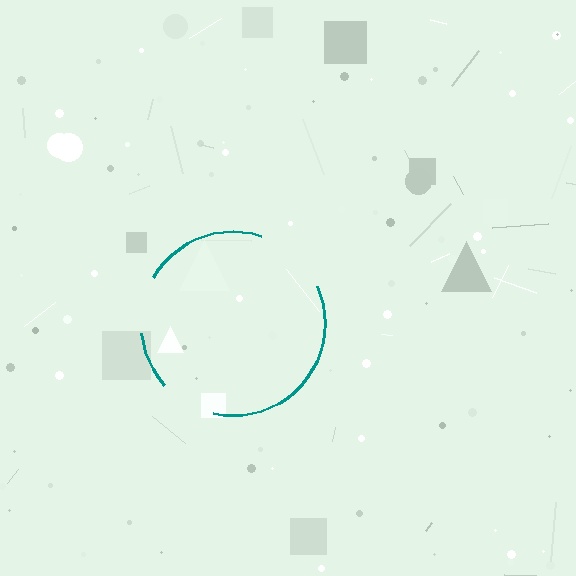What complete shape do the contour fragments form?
The contour fragments form a circle.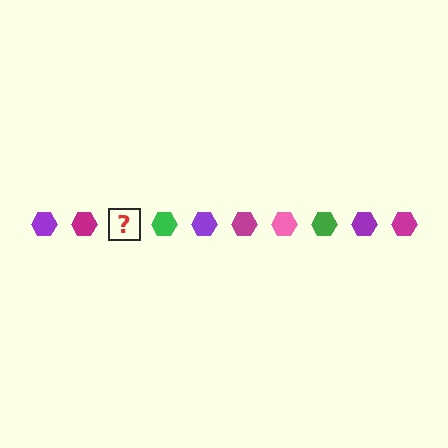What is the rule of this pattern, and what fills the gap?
The rule is that the pattern cycles through purple, magenta, pink, green hexagons. The gap should be filled with a pink hexagon.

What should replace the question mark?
The question mark should be replaced with a pink hexagon.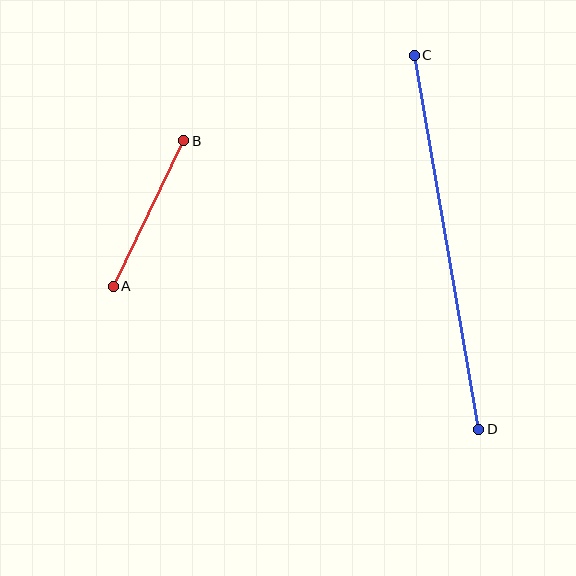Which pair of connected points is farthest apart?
Points C and D are farthest apart.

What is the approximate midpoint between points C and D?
The midpoint is at approximately (446, 242) pixels.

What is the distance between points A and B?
The distance is approximately 162 pixels.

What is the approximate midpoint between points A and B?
The midpoint is at approximately (149, 214) pixels.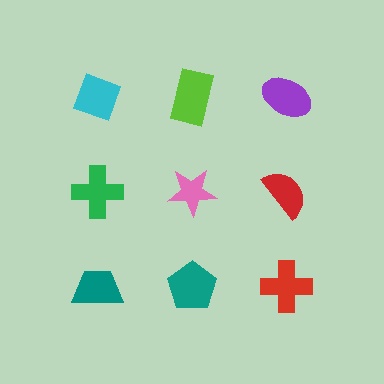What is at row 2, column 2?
A pink star.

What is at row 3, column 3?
A red cross.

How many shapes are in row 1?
3 shapes.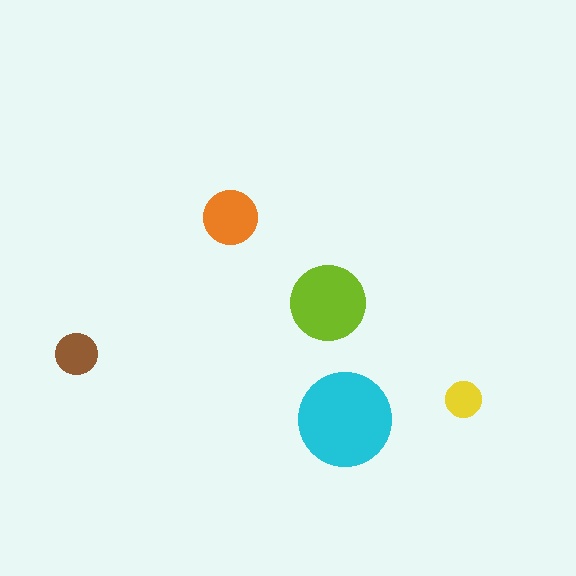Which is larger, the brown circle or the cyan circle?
The cyan one.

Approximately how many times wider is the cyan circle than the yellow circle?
About 2.5 times wider.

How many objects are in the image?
There are 5 objects in the image.